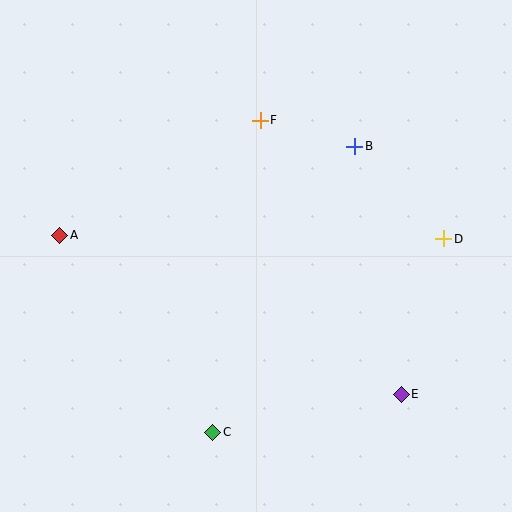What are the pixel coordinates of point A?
Point A is at (60, 235).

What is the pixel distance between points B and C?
The distance between B and C is 319 pixels.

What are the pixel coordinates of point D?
Point D is at (444, 239).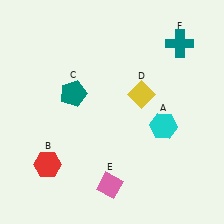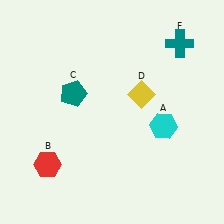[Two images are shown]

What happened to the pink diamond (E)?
The pink diamond (E) was removed in Image 2. It was in the bottom-left area of Image 1.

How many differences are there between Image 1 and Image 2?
There is 1 difference between the two images.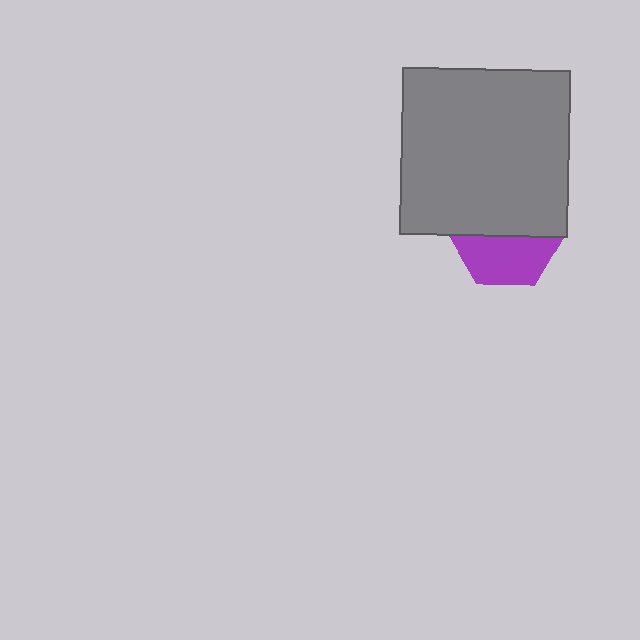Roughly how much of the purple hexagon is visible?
A small part of it is visible (roughly 45%).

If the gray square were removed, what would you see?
You would see the complete purple hexagon.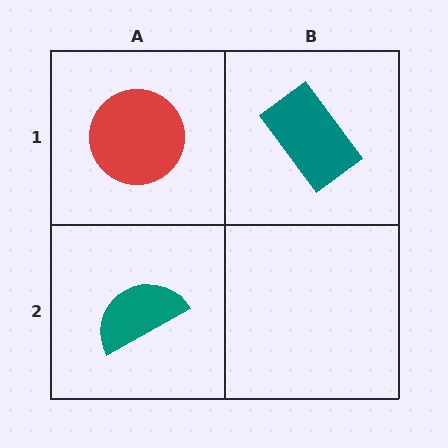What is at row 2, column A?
A teal semicircle.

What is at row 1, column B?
A teal rectangle.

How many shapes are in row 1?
2 shapes.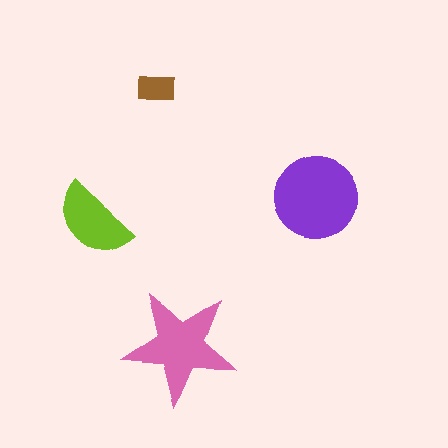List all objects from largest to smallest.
The purple circle, the pink star, the lime semicircle, the brown rectangle.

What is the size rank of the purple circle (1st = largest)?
1st.